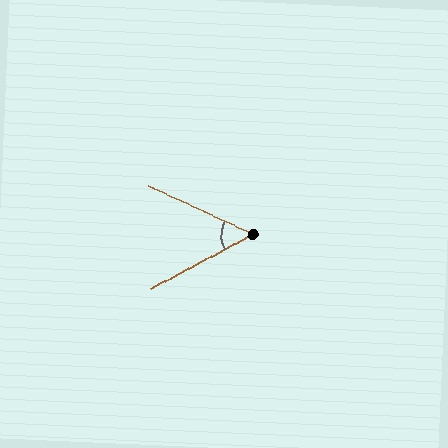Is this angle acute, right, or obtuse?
It is acute.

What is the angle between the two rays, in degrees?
Approximately 53 degrees.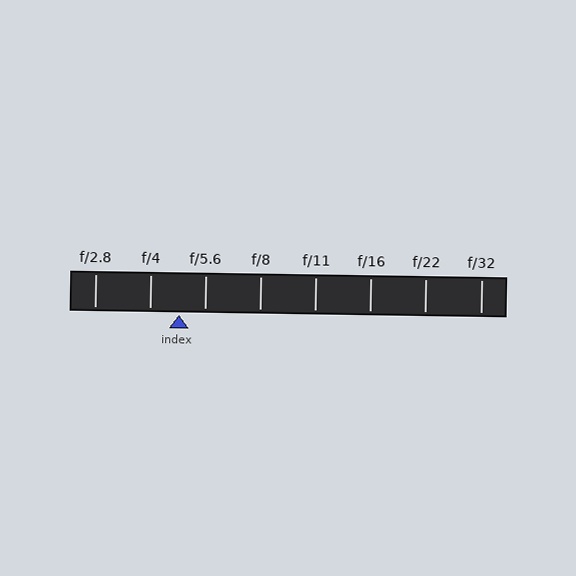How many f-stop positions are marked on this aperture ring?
There are 8 f-stop positions marked.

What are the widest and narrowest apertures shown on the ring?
The widest aperture shown is f/2.8 and the narrowest is f/32.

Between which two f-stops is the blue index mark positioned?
The index mark is between f/4 and f/5.6.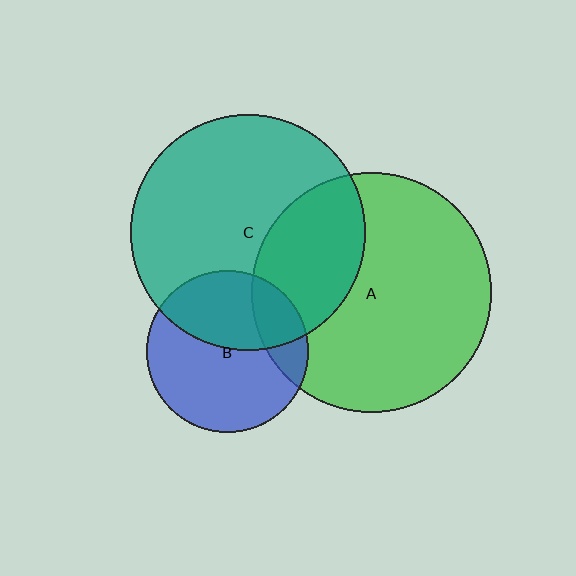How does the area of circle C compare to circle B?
Approximately 2.1 times.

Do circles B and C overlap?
Yes.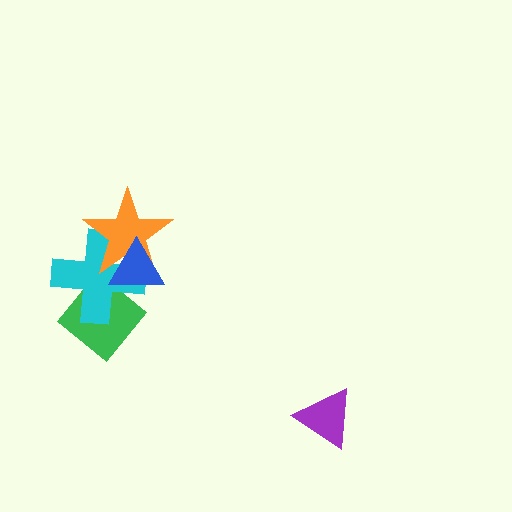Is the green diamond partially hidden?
Yes, it is partially covered by another shape.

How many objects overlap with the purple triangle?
0 objects overlap with the purple triangle.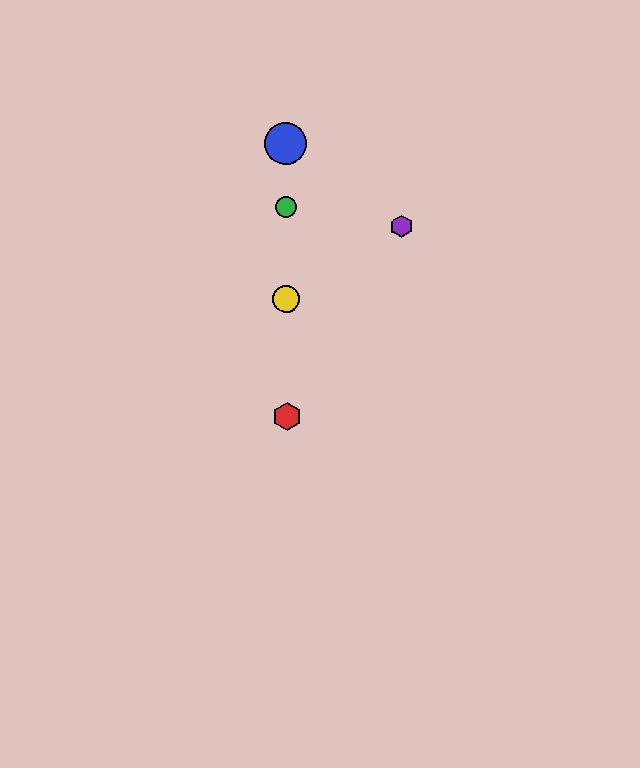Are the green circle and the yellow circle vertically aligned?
Yes, both are at x≈286.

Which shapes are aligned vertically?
The red hexagon, the blue circle, the green circle, the yellow circle are aligned vertically.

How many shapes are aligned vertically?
4 shapes (the red hexagon, the blue circle, the green circle, the yellow circle) are aligned vertically.